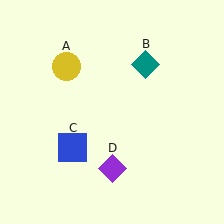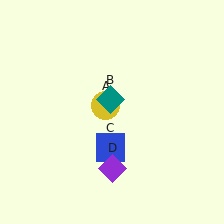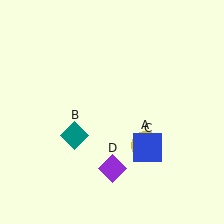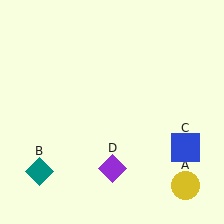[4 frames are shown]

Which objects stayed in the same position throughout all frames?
Purple diamond (object D) remained stationary.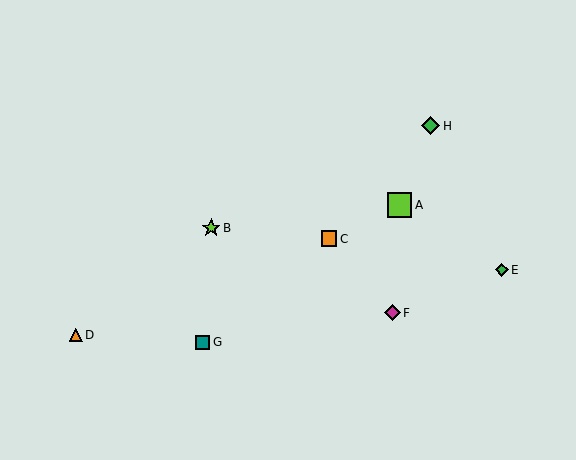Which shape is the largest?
The lime square (labeled A) is the largest.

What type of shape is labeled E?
Shape E is a green diamond.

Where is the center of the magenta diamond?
The center of the magenta diamond is at (392, 313).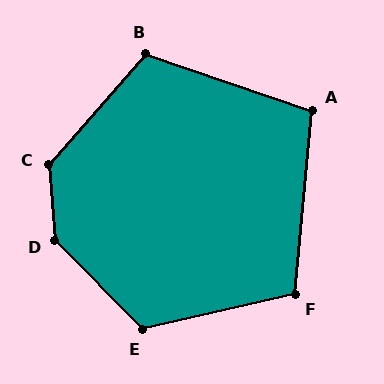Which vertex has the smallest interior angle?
A, at approximately 103 degrees.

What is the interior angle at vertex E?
Approximately 122 degrees (obtuse).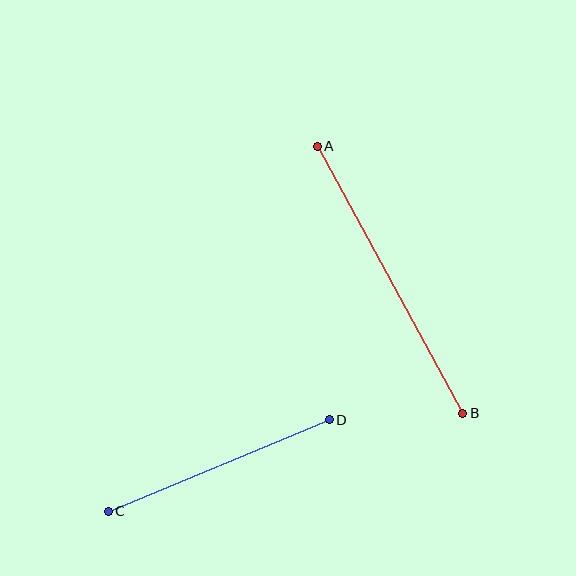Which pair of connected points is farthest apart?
Points A and B are farthest apart.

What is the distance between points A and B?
The distance is approximately 304 pixels.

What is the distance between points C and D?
The distance is approximately 239 pixels.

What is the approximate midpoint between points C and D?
The midpoint is at approximately (219, 465) pixels.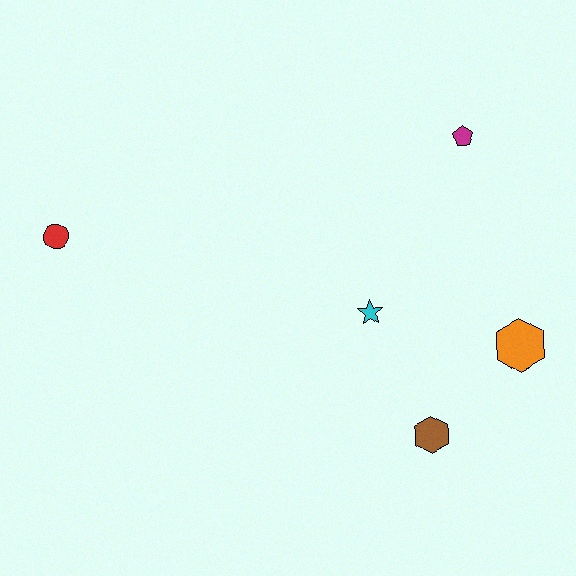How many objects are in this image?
There are 5 objects.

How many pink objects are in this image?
There are no pink objects.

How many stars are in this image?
There is 1 star.